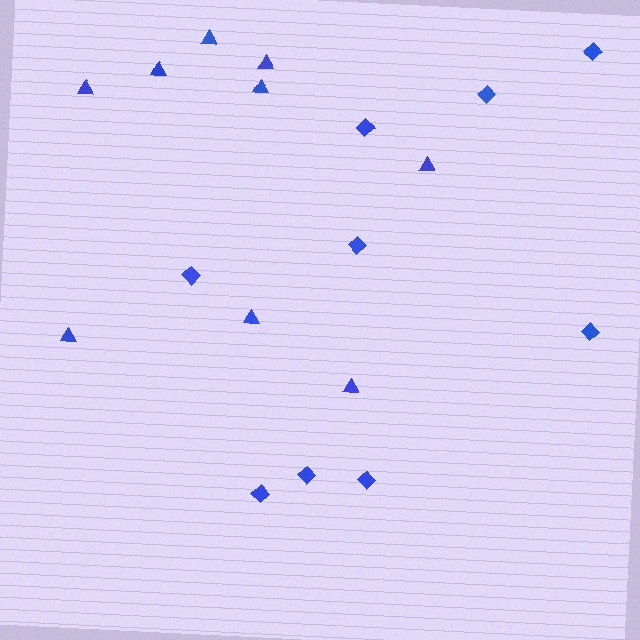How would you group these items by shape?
There are 2 groups: one group of diamonds (9) and one group of triangles (9).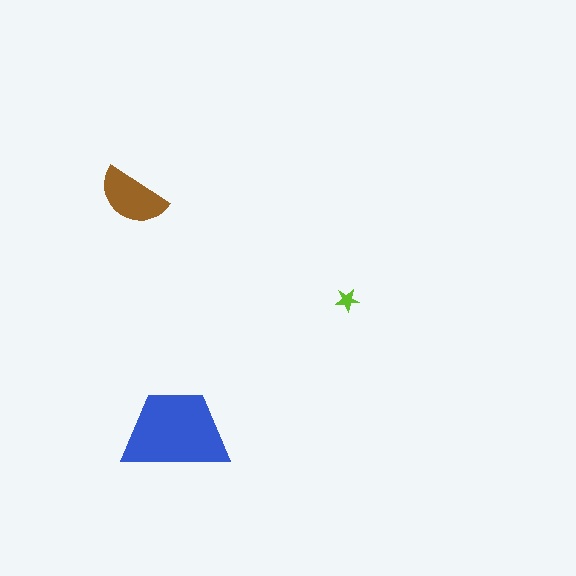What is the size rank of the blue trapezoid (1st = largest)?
1st.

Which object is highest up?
The brown semicircle is topmost.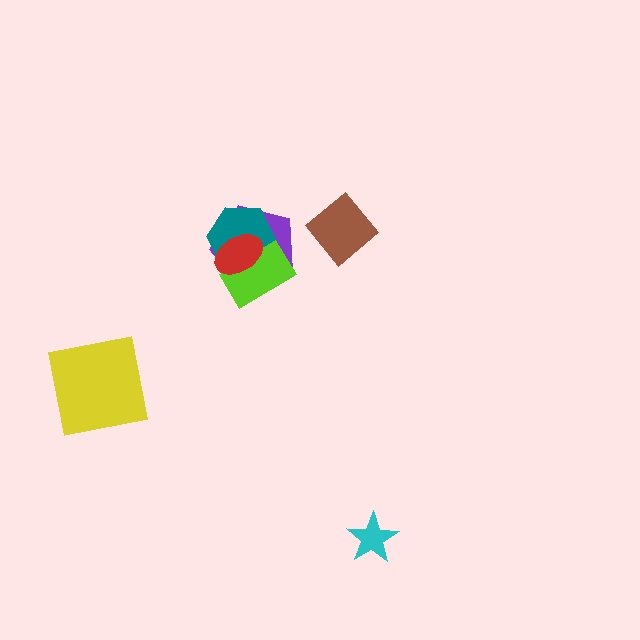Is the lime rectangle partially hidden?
Yes, it is partially covered by another shape.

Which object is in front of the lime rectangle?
The red ellipse is in front of the lime rectangle.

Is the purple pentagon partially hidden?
Yes, it is partially covered by another shape.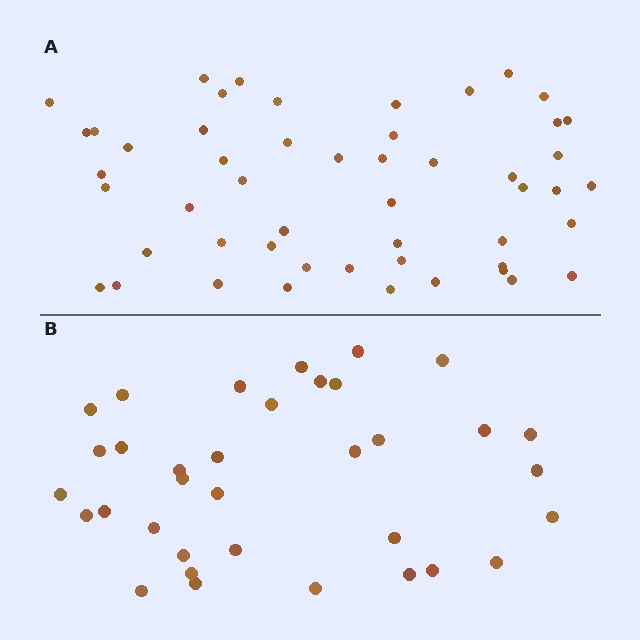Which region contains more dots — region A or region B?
Region A (the top region) has more dots.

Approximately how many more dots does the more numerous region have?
Region A has approximately 15 more dots than region B.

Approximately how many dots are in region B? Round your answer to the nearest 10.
About 40 dots. (The exact count is 35, which rounds to 40.)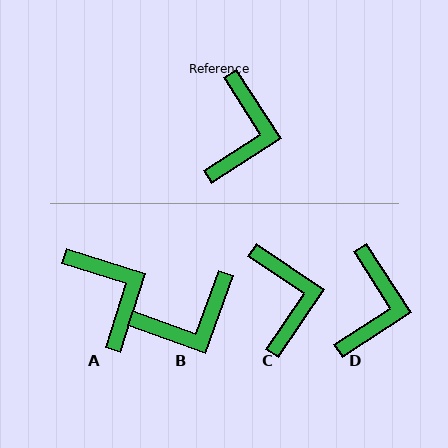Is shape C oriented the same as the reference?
No, it is off by about 23 degrees.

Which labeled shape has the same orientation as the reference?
D.